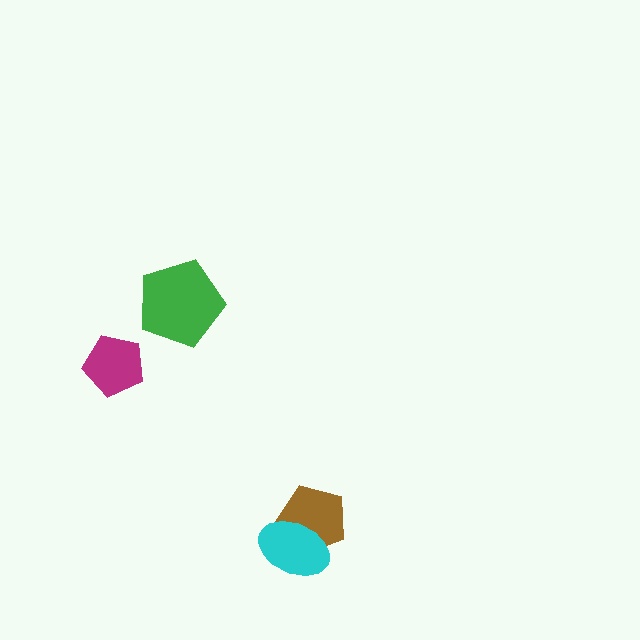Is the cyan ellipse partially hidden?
No, no other shape covers it.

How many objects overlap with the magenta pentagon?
0 objects overlap with the magenta pentagon.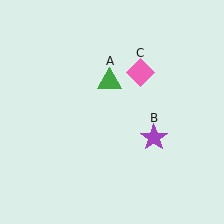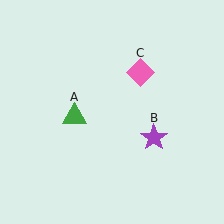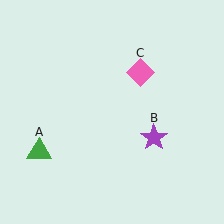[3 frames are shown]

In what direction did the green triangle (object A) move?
The green triangle (object A) moved down and to the left.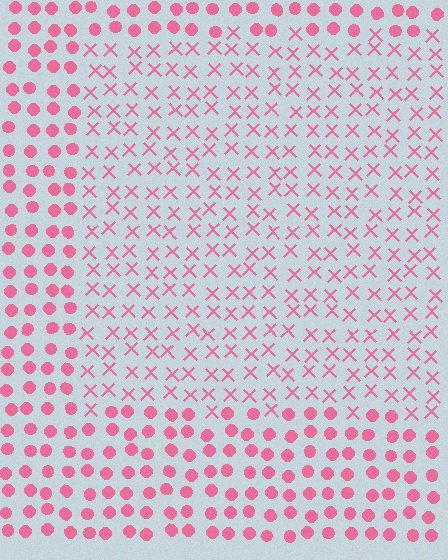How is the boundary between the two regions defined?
The boundary is defined by a change in element shape: X marks inside vs. circles outside. All elements share the same color and spacing.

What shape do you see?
I see a rectangle.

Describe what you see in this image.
The image is filled with small pink elements arranged in a uniform grid. A rectangle-shaped region contains X marks, while the surrounding area contains circles. The boundary is defined purely by the change in element shape.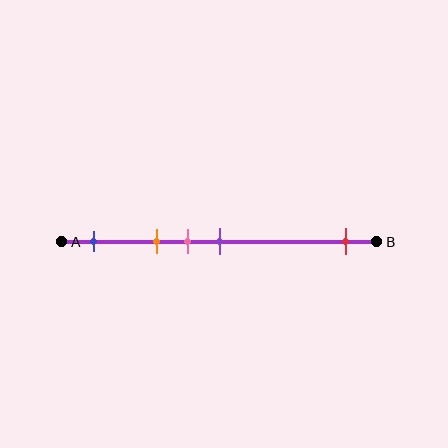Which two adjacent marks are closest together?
The pink and purple marks are the closest adjacent pair.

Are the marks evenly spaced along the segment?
No, the marks are not evenly spaced.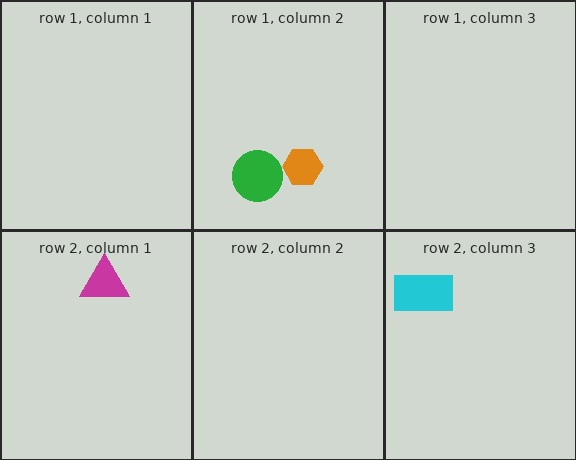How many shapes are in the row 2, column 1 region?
1.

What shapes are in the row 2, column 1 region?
The magenta triangle.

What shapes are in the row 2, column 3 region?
The cyan rectangle.